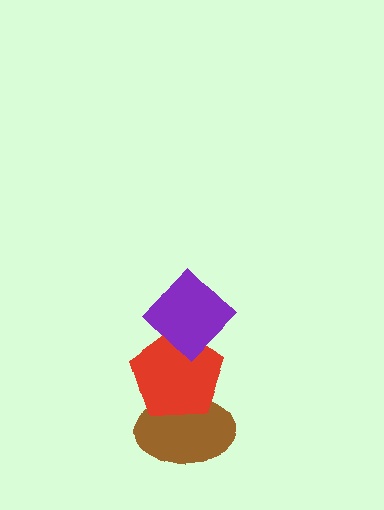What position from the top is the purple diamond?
The purple diamond is 1st from the top.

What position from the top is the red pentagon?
The red pentagon is 2nd from the top.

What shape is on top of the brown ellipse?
The red pentagon is on top of the brown ellipse.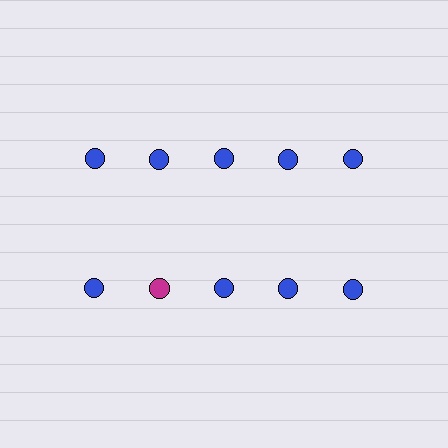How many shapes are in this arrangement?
There are 10 shapes arranged in a grid pattern.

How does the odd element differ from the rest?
It has a different color: magenta instead of blue.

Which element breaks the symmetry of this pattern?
The magenta circle in the second row, second from left column breaks the symmetry. All other shapes are blue circles.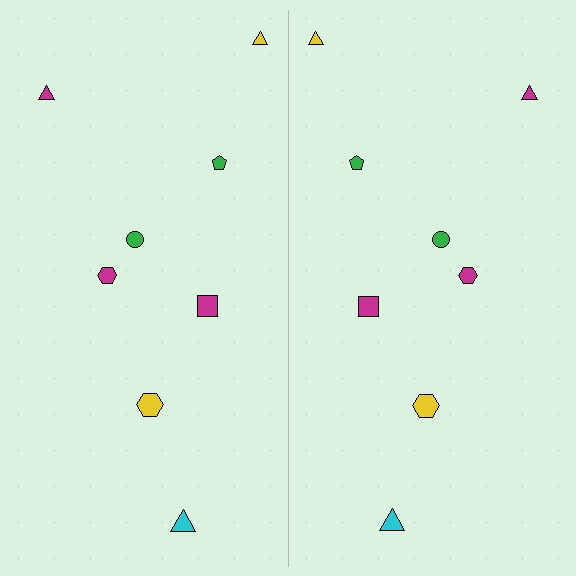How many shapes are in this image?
There are 16 shapes in this image.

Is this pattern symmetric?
Yes, this pattern has bilateral (reflection) symmetry.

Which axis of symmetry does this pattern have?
The pattern has a vertical axis of symmetry running through the center of the image.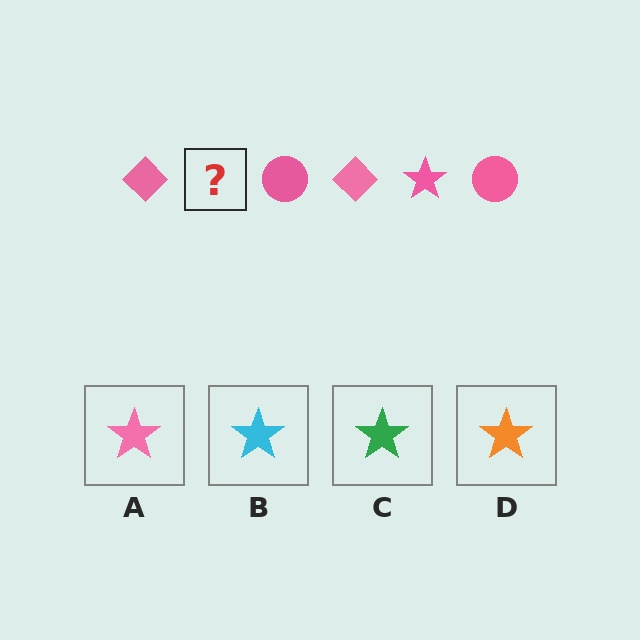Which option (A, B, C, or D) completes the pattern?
A.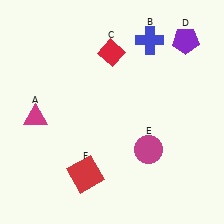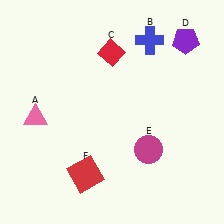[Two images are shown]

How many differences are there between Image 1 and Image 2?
There is 1 difference between the two images.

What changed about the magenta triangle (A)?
In Image 1, A is magenta. In Image 2, it changed to pink.